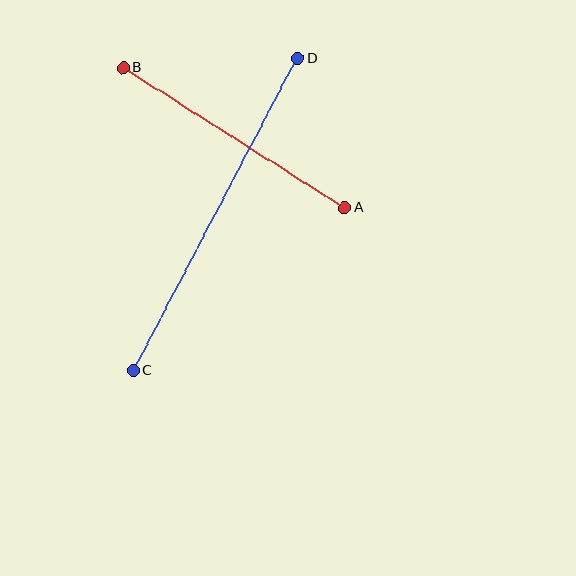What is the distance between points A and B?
The distance is approximately 262 pixels.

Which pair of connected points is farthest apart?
Points C and D are farthest apart.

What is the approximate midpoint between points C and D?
The midpoint is at approximately (215, 215) pixels.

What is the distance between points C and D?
The distance is approximately 353 pixels.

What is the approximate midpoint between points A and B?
The midpoint is at approximately (234, 138) pixels.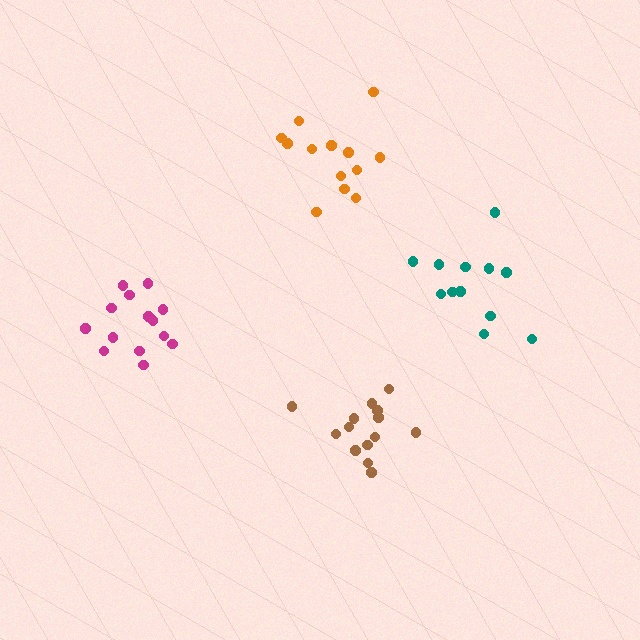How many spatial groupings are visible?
There are 4 spatial groupings.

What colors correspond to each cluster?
The clusters are colored: brown, teal, orange, magenta.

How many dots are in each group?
Group 1: 14 dots, Group 2: 12 dots, Group 3: 13 dots, Group 4: 14 dots (53 total).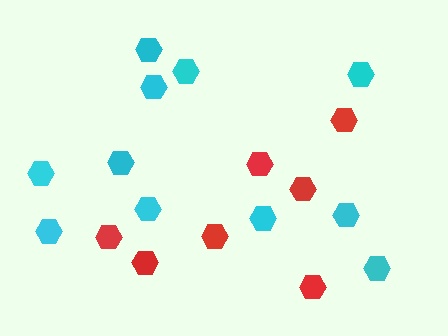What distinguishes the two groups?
There are 2 groups: one group of cyan hexagons (11) and one group of red hexagons (7).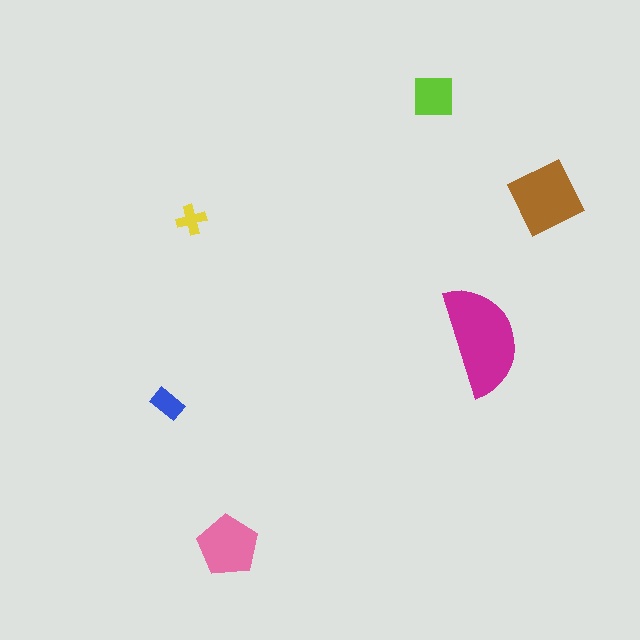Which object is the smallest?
The yellow cross.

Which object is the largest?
The magenta semicircle.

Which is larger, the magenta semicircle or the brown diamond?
The magenta semicircle.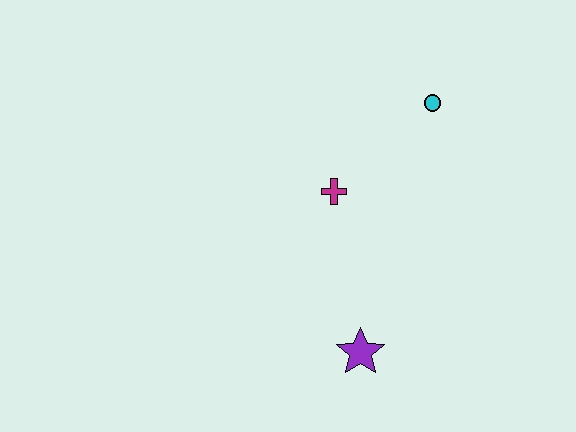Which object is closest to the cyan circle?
The magenta cross is closest to the cyan circle.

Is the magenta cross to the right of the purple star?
No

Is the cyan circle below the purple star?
No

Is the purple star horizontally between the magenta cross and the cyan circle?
Yes